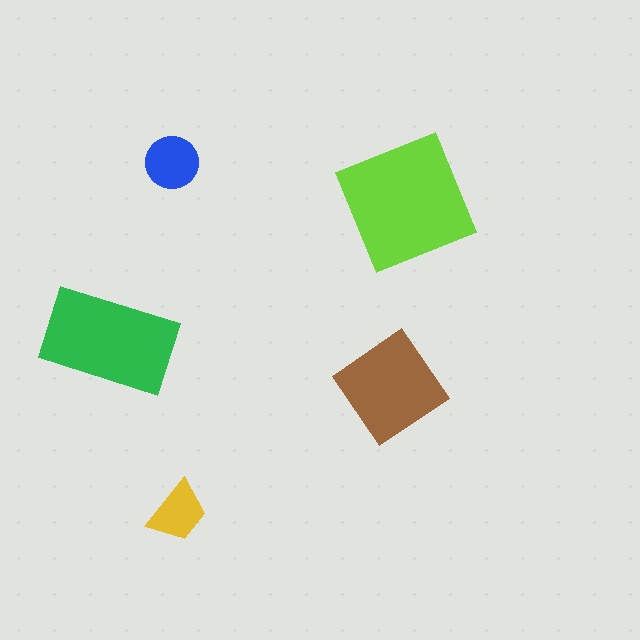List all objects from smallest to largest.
The yellow trapezoid, the blue circle, the brown diamond, the green rectangle, the lime square.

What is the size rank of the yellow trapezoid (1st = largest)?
5th.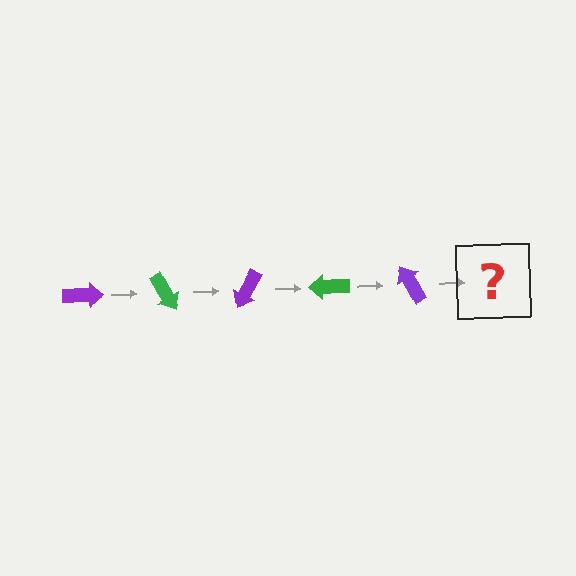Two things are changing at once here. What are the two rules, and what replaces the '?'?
The two rules are that it rotates 60 degrees each step and the color cycles through purple and green. The '?' should be a green arrow, rotated 300 degrees from the start.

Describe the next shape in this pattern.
It should be a green arrow, rotated 300 degrees from the start.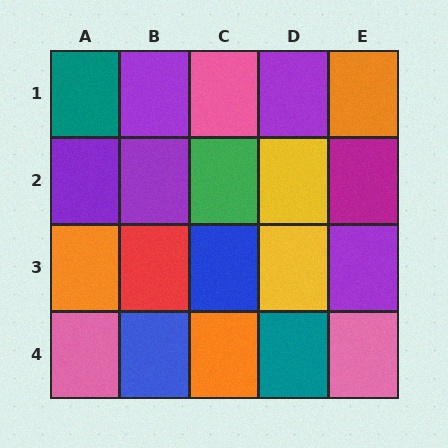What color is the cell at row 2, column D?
Yellow.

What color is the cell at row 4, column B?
Blue.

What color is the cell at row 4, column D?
Teal.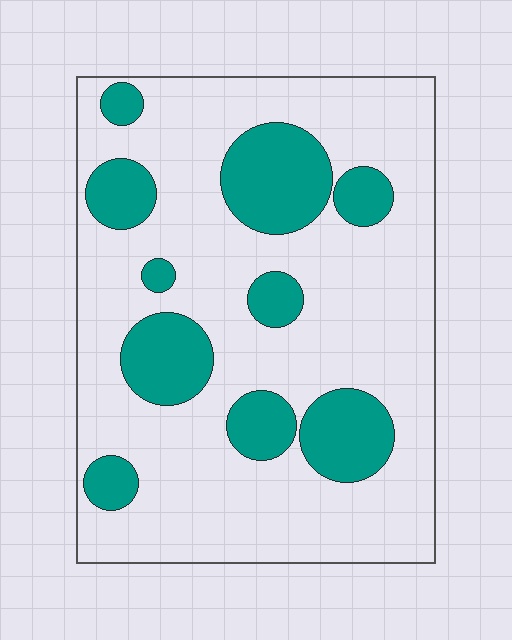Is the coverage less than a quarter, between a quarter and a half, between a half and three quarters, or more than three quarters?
Less than a quarter.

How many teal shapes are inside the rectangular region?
10.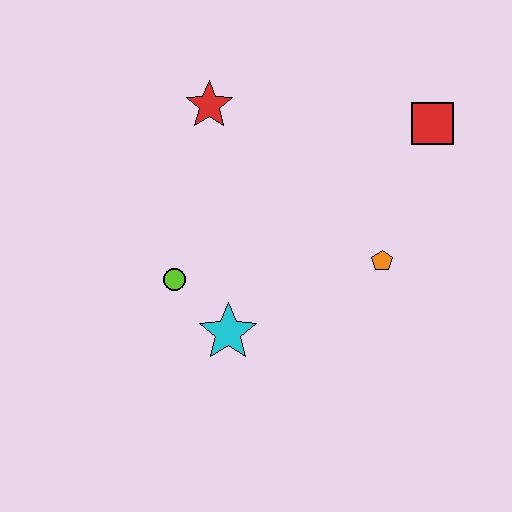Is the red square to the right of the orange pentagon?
Yes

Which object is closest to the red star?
The lime circle is closest to the red star.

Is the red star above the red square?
Yes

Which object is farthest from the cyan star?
The red square is farthest from the cyan star.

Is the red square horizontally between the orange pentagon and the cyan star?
No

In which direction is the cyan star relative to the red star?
The cyan star is below the red star.